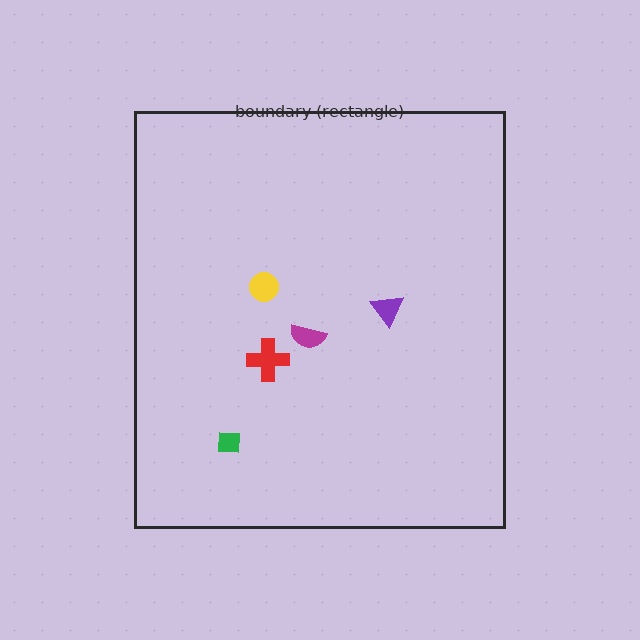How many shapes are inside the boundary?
5 inside, 0 outside.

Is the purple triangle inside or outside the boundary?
Inside.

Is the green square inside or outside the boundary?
Inside.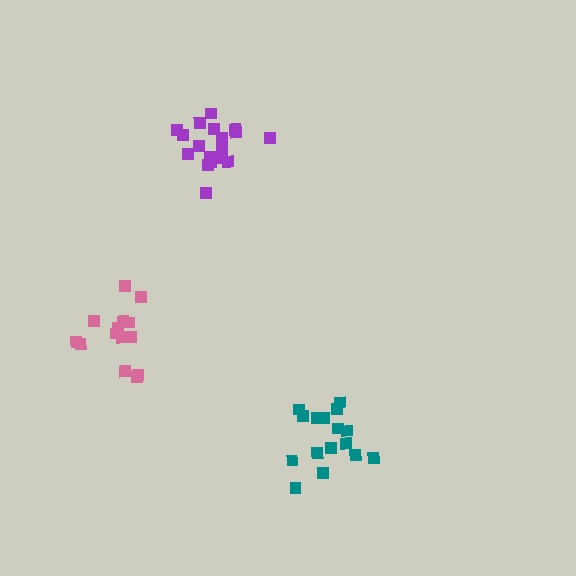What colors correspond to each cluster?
The clusters are colored: teal, purple, pink.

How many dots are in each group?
Group 1: 16 dots, Group 2: 18 dots, Group 3: 14 dots (48 total).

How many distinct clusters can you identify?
There are 3 distinct clusters.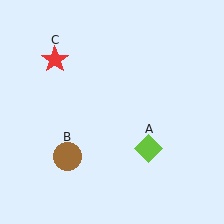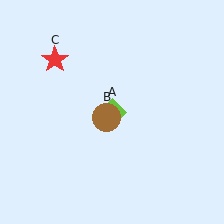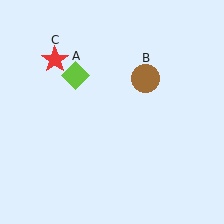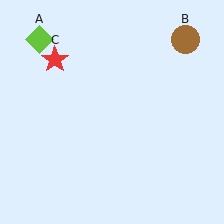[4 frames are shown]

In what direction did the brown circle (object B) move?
The brown circle (object B) moved up and to the right.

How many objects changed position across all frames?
2 objects changed position: lime diamond (object A), brown circle (object B).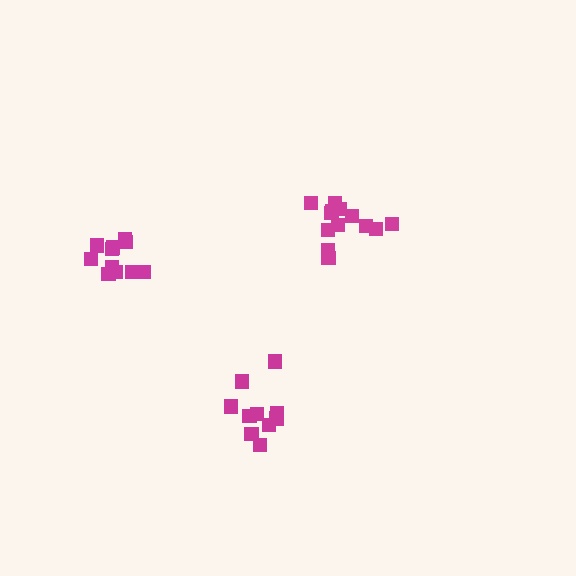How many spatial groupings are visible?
There are 3 spatial groupings.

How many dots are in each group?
Group 1: 12 dots, Group 2: 10 dots, Group 3: 13 dots (35 total).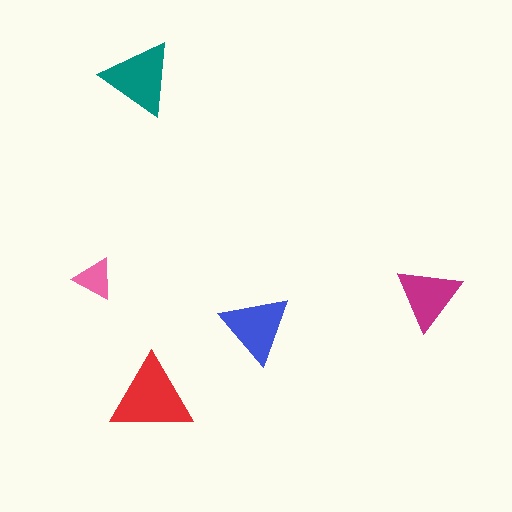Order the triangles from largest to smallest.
the red one, the teal one, the blue one, the magenta one, the pink one.